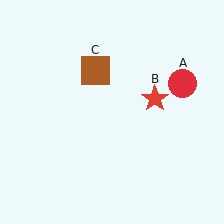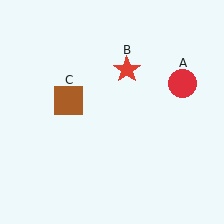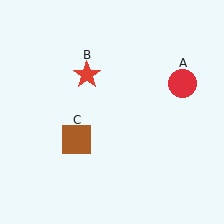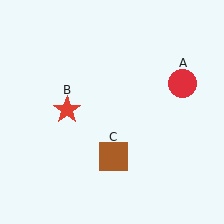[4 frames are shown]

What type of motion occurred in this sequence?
The red star (object B), brown square (object C) rotated counterclockwise around the center of the scene.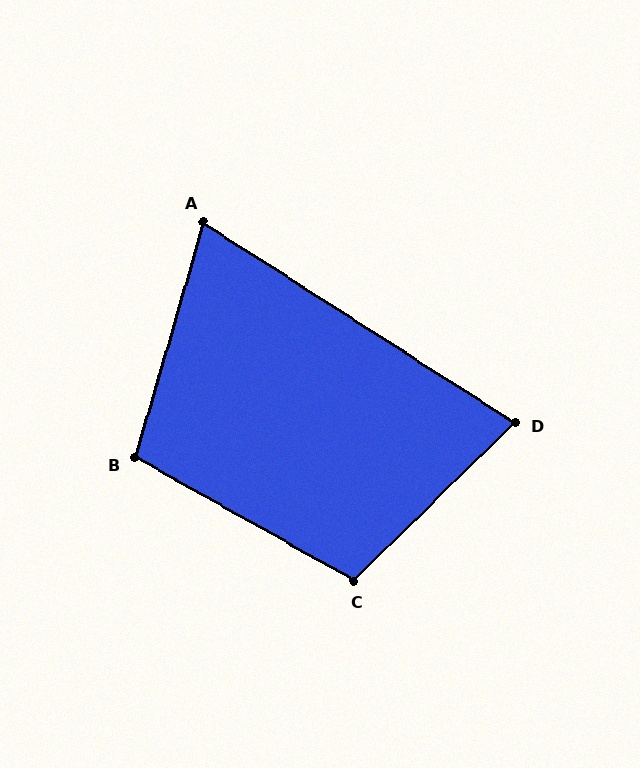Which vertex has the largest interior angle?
C, at approximately 106 degrees.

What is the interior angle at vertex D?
Approximately 77 degrees (acute).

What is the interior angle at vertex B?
Approximately 103 degrees (obtuse).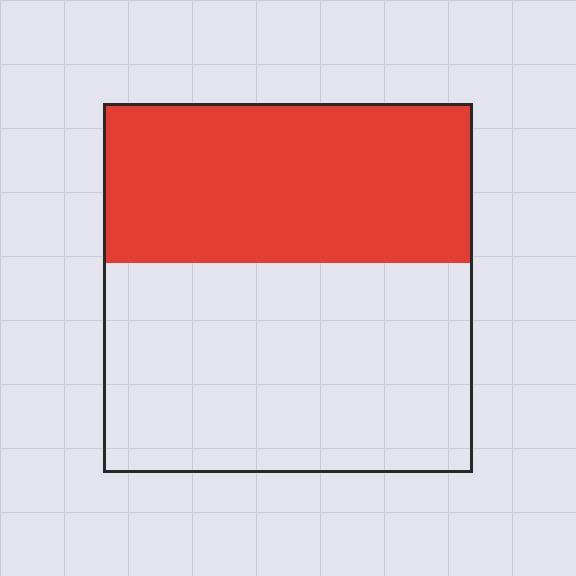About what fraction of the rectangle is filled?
About two fifths (2/5).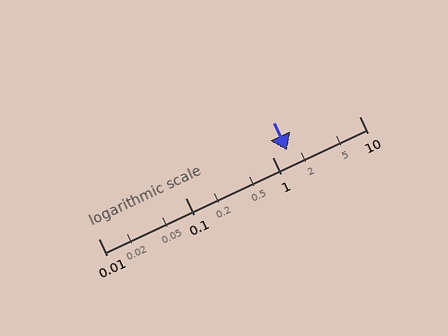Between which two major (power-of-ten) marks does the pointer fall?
The pointer is between 1 and 10.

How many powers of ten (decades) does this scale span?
The scale spans 3 decades, from 0.01 to 10.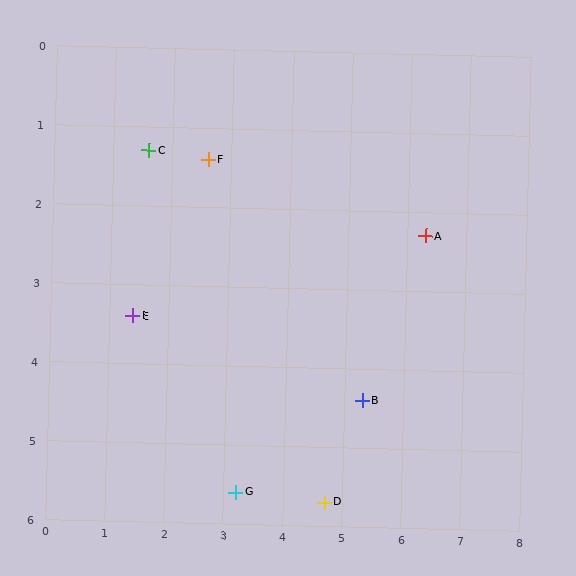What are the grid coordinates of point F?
Point F is at approximately (2.6, 1.4).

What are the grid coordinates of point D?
Point D is at approximately (4.7, 5.7).